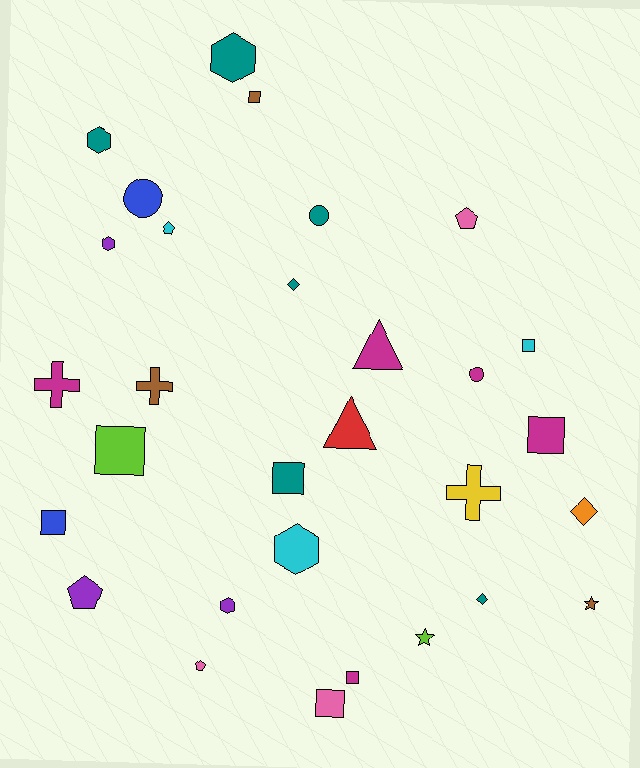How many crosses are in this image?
There are 3 crosses.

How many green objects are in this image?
There are no green objects.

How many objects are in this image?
There are 30 objects.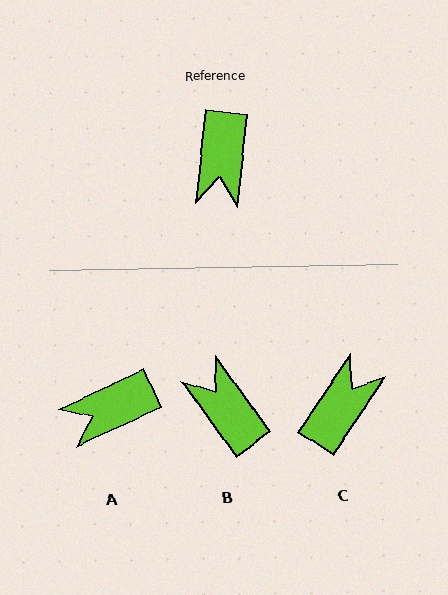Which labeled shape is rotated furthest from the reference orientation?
C, about 152 degrees away.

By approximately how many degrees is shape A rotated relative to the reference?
Approximately 60 degrees clockwise.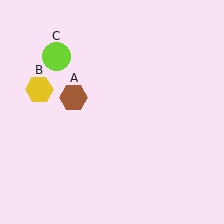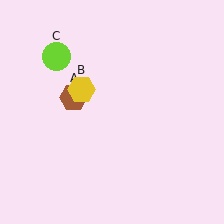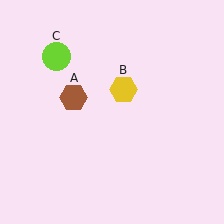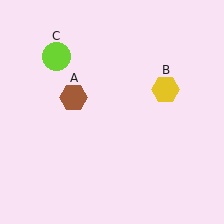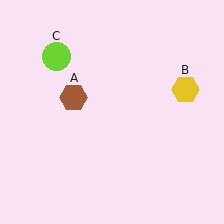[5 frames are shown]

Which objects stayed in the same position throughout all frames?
Brown hexagon (object A) and lime circle (object C) remained stationary.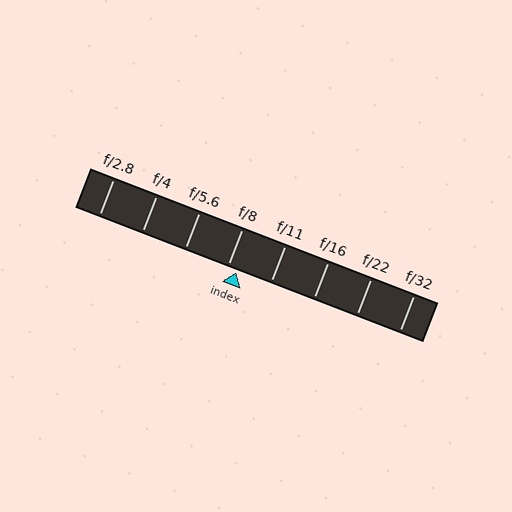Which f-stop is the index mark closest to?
The index mark is closest to f/8.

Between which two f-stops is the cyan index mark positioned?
The index mark is between f/8 and f/11.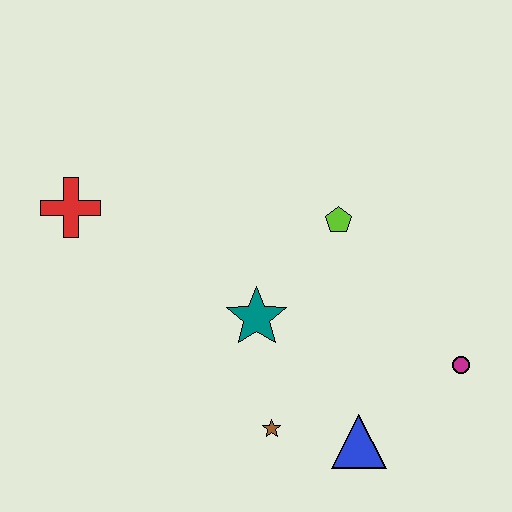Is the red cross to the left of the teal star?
Yes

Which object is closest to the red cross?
The teal star is closest to the red cross.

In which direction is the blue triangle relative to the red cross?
The blue triangle is to the right of the red cross.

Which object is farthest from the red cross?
The magenta circle is farthest from the red cross.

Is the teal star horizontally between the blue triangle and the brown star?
No